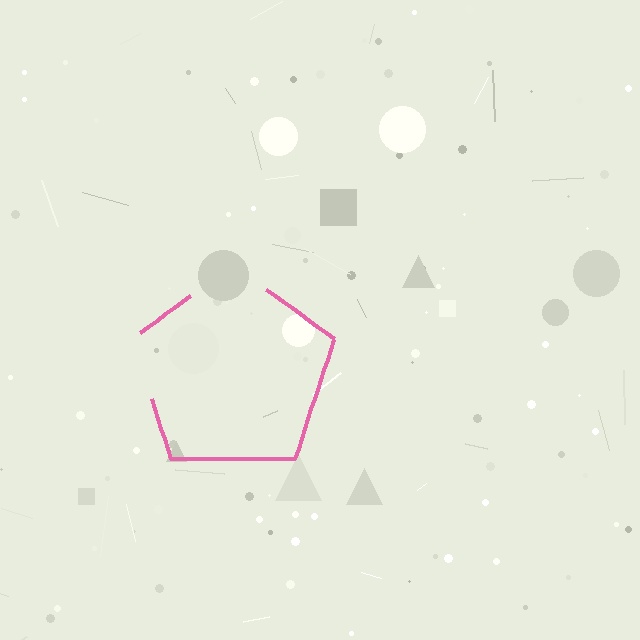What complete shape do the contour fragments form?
The contour fragments form a pentagon.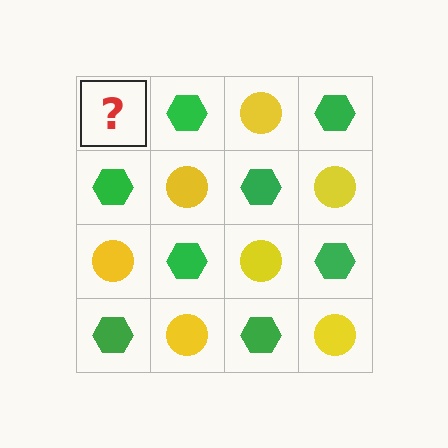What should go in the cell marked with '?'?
The missing cell should contain a yellow circle.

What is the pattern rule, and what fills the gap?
The rule is that it alternates yellow circle and green hexagon in a checkerboard pattern. The gap should be filled with a yellow circle.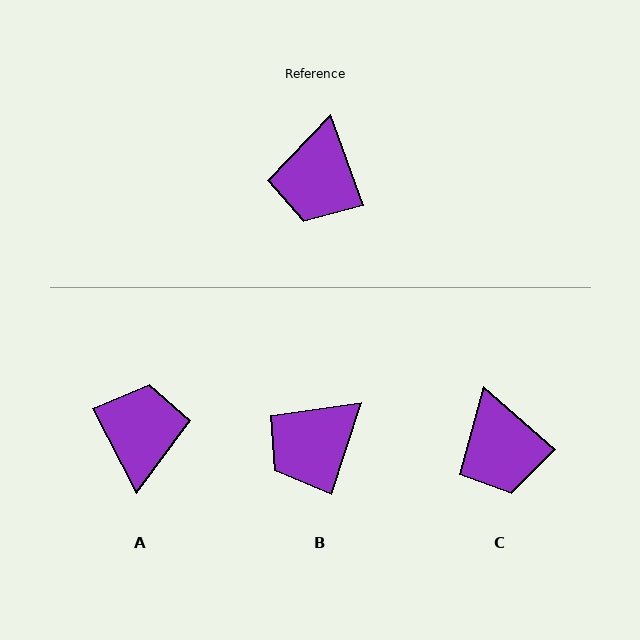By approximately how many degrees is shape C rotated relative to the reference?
Approximately 29 degrees counter-clockwise.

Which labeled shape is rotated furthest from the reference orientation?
A, about 172 degrees away.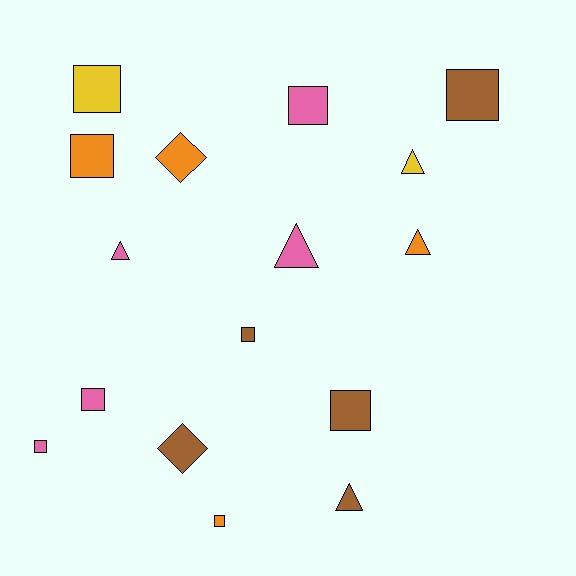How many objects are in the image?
There are 16 objects.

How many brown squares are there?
There are 3 brown squares.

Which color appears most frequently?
Pink, with 5 objects.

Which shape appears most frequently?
Square, with 9 objects.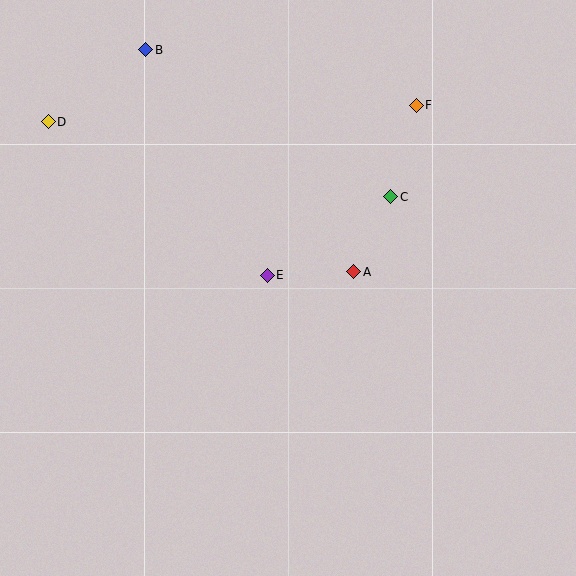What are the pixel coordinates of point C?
Point C is at (391, 197).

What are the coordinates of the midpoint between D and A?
The midpoint between D and A is at (201, 197).